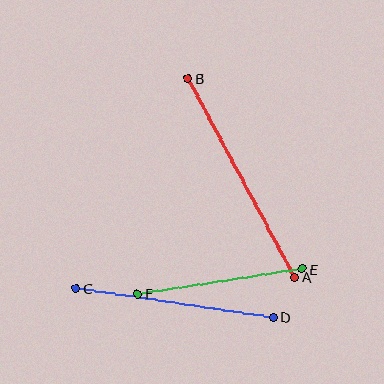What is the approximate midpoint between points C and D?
The midpoint is at approximately (175, 303) pixels.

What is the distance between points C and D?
The distance is approximately 199 pixels.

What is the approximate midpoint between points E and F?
The midpoint is at approximately (220, 282) pixels.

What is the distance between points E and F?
The distance is approximately 166 pixels.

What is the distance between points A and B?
The distance is approximately 226 pixels.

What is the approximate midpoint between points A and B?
The midpoint is at approximately (241, 178) pixels.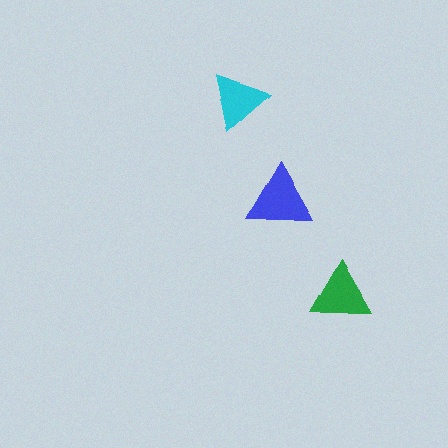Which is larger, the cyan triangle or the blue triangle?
The blue one.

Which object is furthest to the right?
The green triangle is rightmost.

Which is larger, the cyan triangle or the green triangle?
The green one.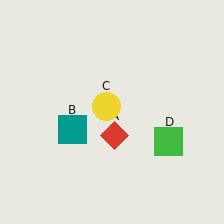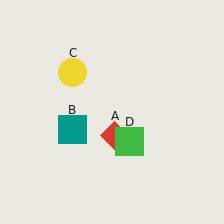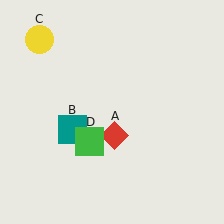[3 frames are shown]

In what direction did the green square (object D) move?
The green square (object D) moved left.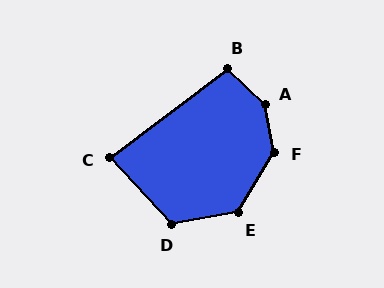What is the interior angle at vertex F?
Approximately 138 degrees (obtuse).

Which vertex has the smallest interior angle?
C, at approximately 85 degrees.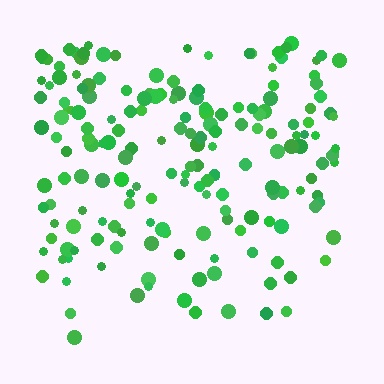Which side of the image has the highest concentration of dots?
The top.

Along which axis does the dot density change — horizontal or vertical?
Vertical.